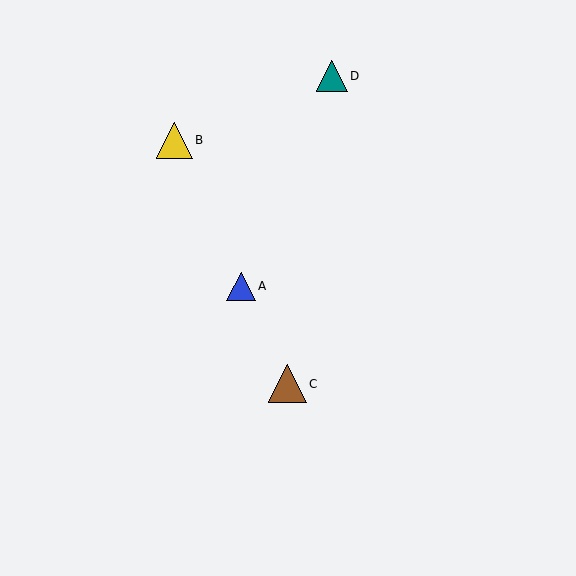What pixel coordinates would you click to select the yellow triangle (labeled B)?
Click at (174, 140) to select the yellow triangle B.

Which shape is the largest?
The brown triangle (labeled C) is the largest.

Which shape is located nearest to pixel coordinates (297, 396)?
The brown triangle (labeled C) at (288, 384) is nearest to that location.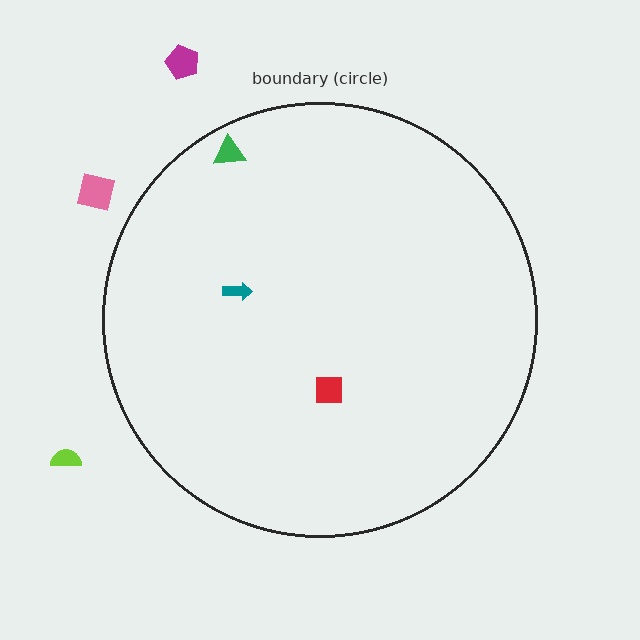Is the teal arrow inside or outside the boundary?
Inside.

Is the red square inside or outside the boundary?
Inside.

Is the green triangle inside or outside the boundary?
Inside.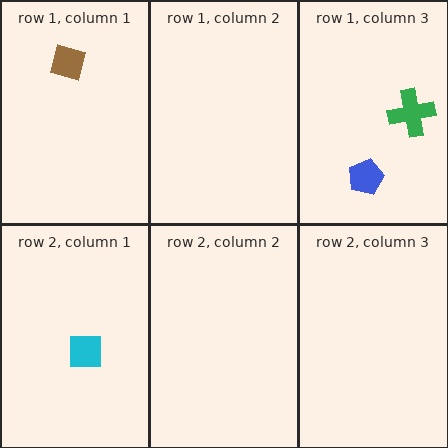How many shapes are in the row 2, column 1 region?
1.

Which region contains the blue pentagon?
The row 1, column 3 region.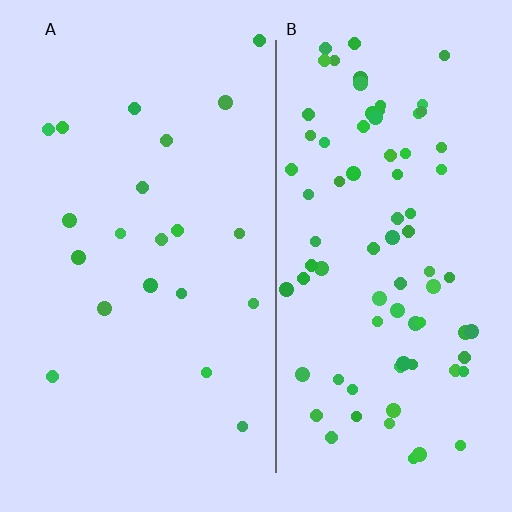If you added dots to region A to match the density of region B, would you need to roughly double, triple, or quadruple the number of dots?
Approximately quadruple.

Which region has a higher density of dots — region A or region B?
B (the right).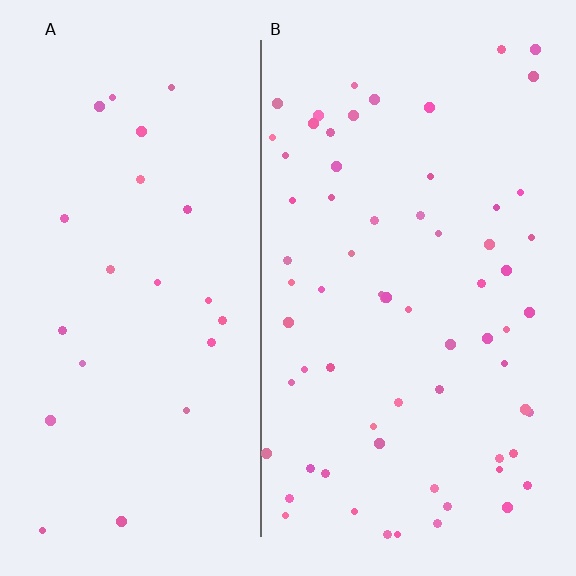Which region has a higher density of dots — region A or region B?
B (the right).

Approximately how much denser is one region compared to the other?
Approximately 2.9× — region B over region A.